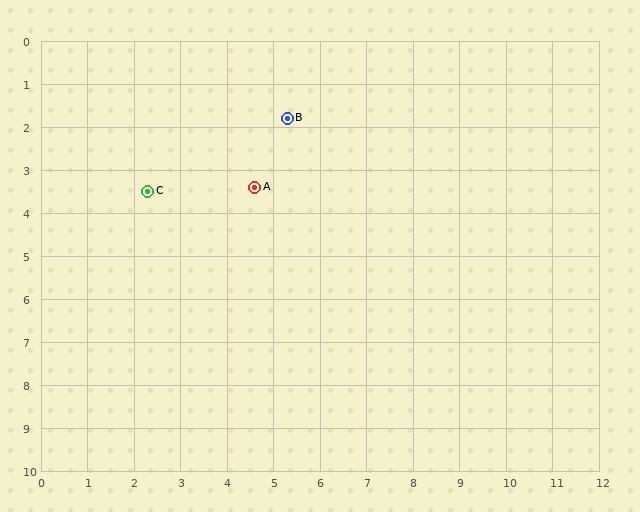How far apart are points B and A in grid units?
Points B and A are about 1.7 grid units apart.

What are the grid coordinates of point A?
Point A is at approximately (4.6, 3.4).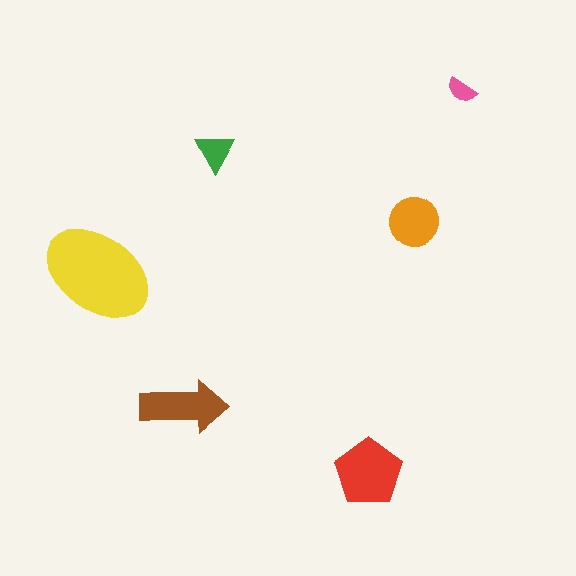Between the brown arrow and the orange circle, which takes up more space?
The brown arrow.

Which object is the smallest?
The pink semicircle.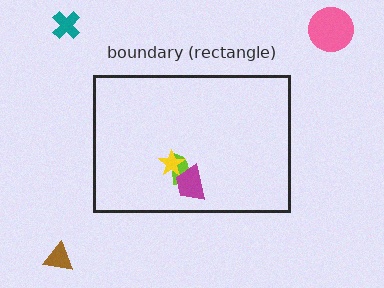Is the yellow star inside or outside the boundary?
Inside.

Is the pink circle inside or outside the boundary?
Outside.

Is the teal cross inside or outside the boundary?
Outside.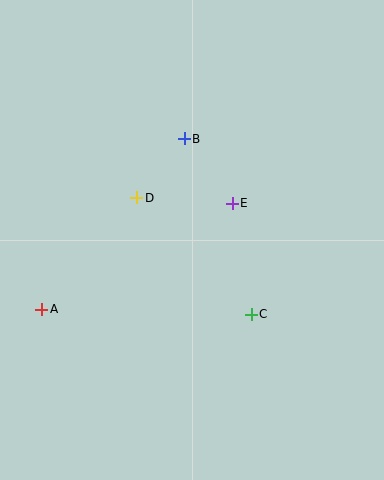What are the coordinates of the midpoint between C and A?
The midpoint between C and A is at (147, 312).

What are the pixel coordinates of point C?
Point C is at (251, 314).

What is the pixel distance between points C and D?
The distance between C and D is 163 pixels.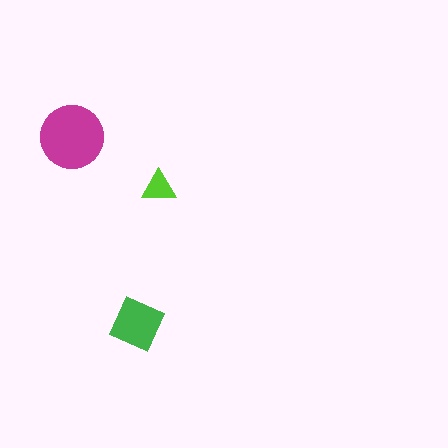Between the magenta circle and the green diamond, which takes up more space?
The magenta circle.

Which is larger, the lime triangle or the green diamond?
The green diamond.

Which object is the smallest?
The lime triangle.